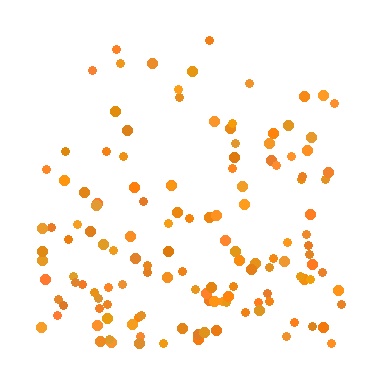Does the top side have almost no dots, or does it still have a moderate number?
Still a moderate number, just noticeably fewer than the bottom.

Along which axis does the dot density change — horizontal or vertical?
Vertical.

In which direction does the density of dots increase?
From top to bottom, with the bottom side densest.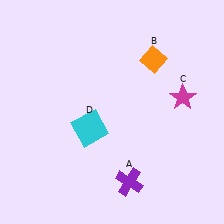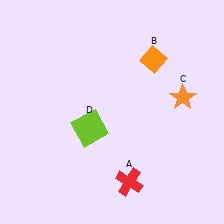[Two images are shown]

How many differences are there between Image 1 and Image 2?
There are 3 differences between the two images.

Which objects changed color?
A changed from purple to red. C changed from magenta to orange. D changed from cyan to lime.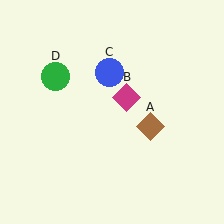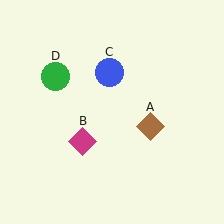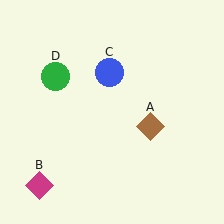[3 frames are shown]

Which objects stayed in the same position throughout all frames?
Brown diamond (object A) and blue circle (object C) and green circle (object D) remained stationary.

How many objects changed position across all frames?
1 object changed position: magenta diamond (object B).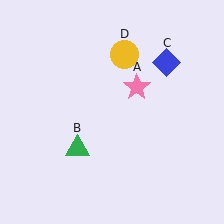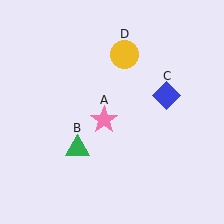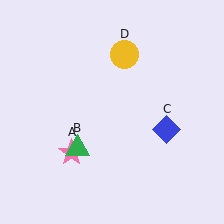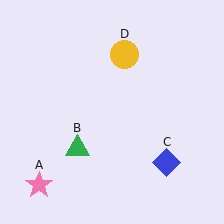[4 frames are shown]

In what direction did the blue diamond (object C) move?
The blue diamond (object C) moved down.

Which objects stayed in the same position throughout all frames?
Green triangle (object B) and yellow circle (object D) remained stationary.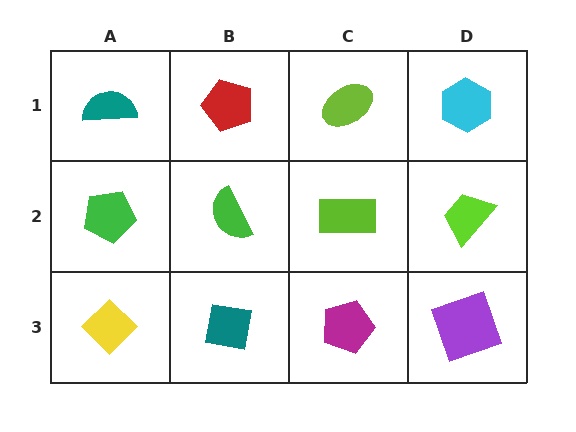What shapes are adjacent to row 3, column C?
A lime rectangle (row 2, column C), a teal square (row 3, column B), a purple square (row 3, column D).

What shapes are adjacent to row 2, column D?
A cyan hexagon (row 1, column D), a purple square (row 3, column D), a lime rectangle (row 2, column C).